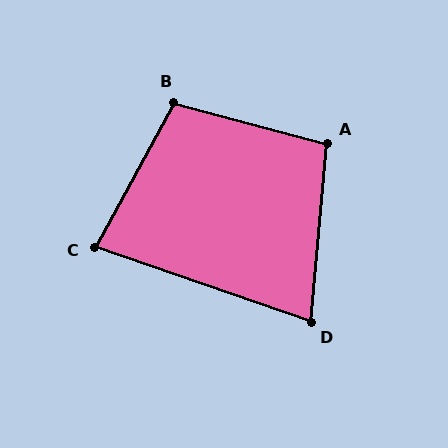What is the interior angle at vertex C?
Approximately 80 degrees (acute).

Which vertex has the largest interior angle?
B, at approximately 104 degrees.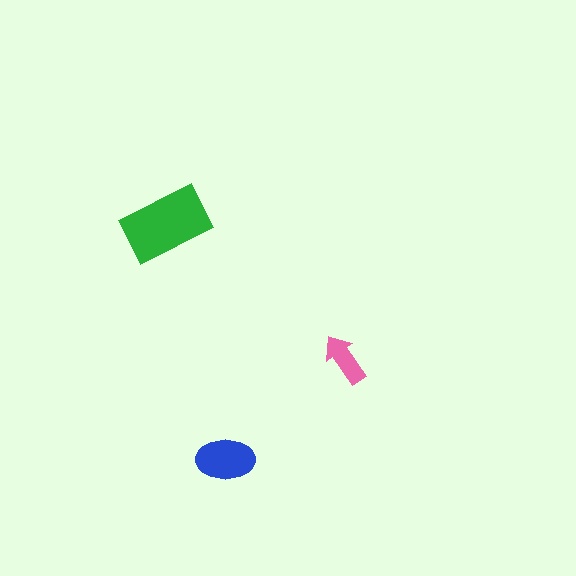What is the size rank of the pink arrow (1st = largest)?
3rd.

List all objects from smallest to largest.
The pink arrow, the blue ellipse, the green rectangle.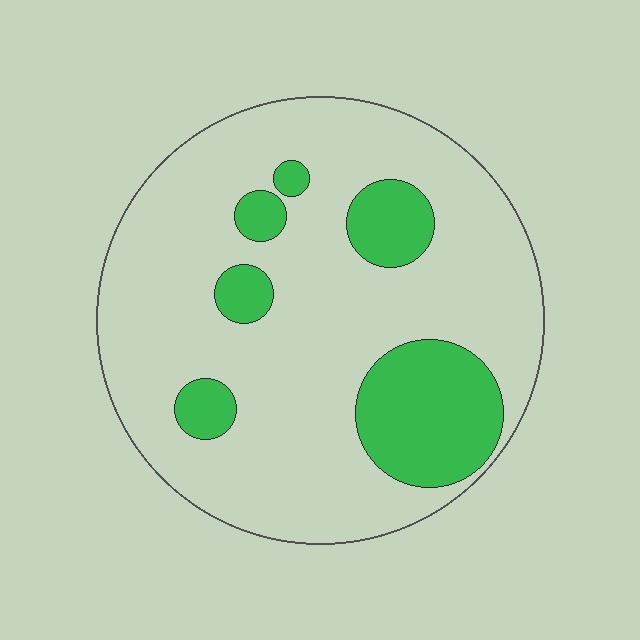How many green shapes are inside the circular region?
6.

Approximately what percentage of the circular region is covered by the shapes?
Approximately 20%.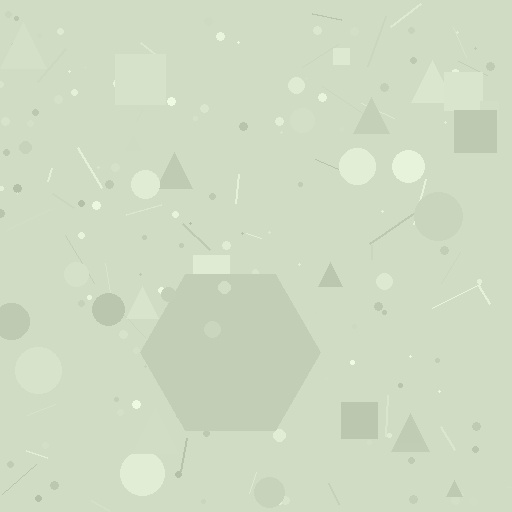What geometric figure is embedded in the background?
A hexagon is embedded in the background.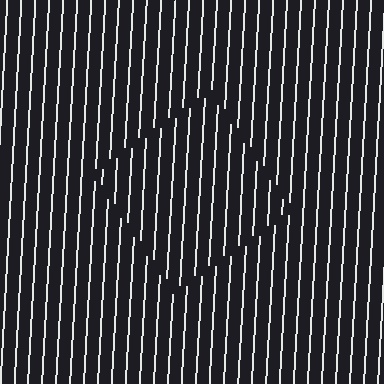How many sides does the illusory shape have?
4 sides — the line-ends trace a square.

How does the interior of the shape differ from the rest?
The interior of the shape contains the same grating, shifted by half a period — the contour is defined by the phase discontinuity where line-ends from the inner and outer gratings abut.